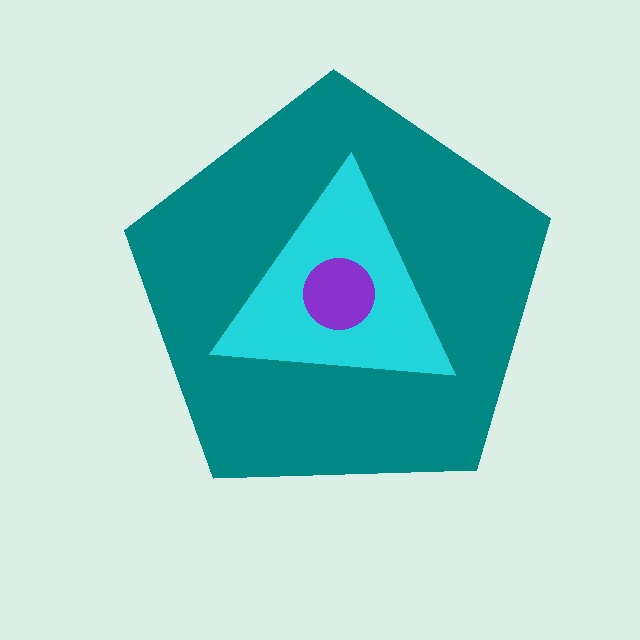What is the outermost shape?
The teal pentagon.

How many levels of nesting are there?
3.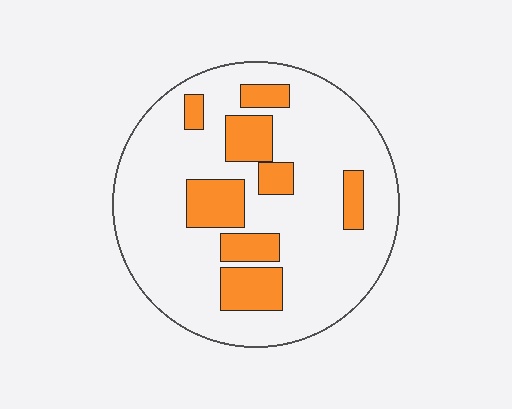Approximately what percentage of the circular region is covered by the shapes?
Approximately 20%.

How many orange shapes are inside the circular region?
8.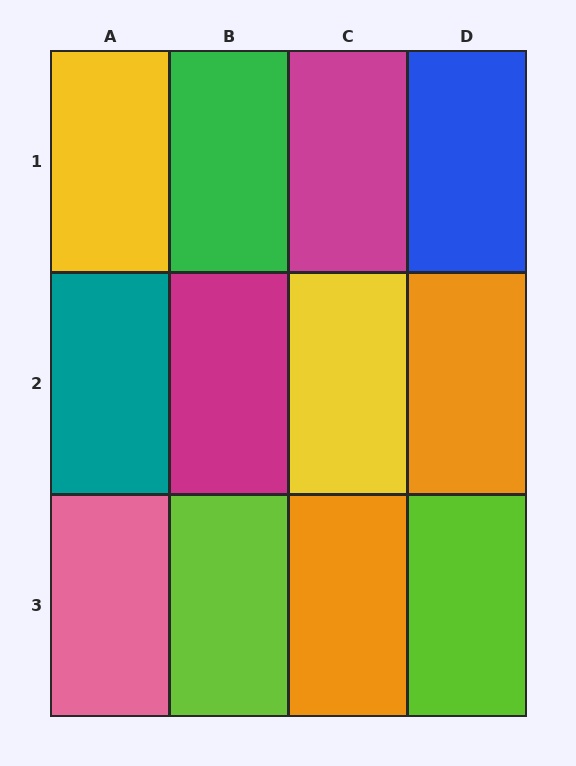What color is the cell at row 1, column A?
Yellow.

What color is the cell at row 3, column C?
Orange.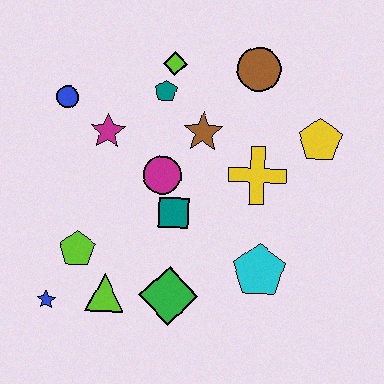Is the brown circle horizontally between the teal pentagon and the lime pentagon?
No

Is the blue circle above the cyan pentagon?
Yes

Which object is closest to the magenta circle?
The teal square is closest to the magenta circle.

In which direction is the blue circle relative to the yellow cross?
The blue circle is to the left of the yellow cross.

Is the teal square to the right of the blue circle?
Yes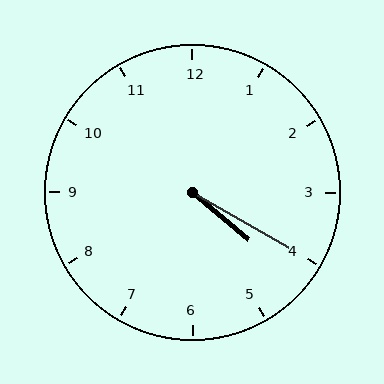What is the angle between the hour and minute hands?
Approximately 10 degrees.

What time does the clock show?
4:20.